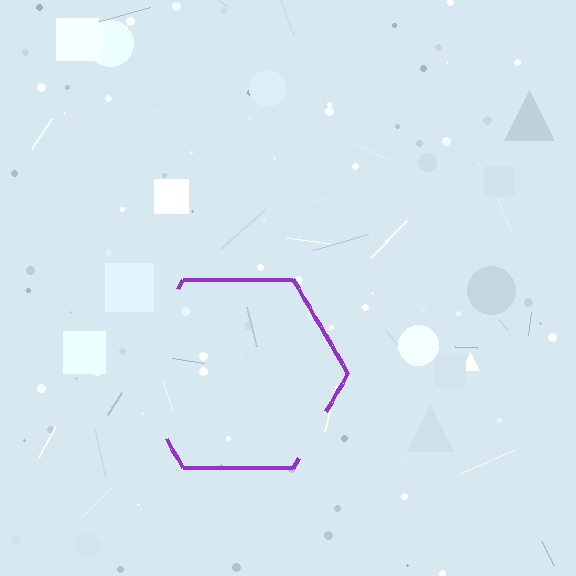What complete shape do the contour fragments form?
The contour fragments form a hexagon.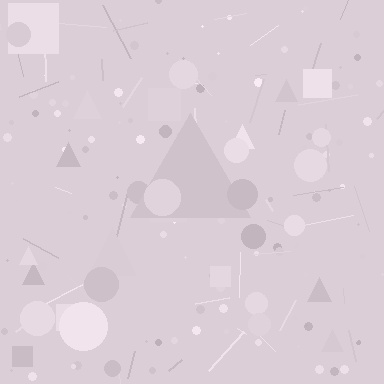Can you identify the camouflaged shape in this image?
The camouflaged shape is a triangle.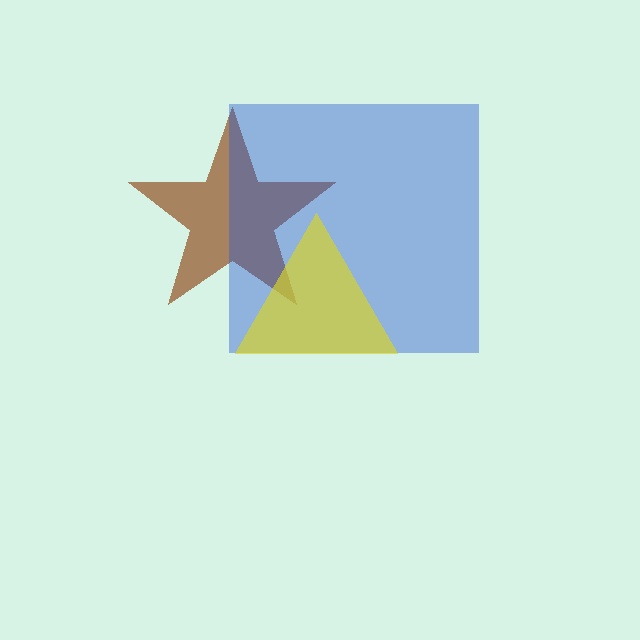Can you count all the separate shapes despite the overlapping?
Yes, there are 3 separate shapes.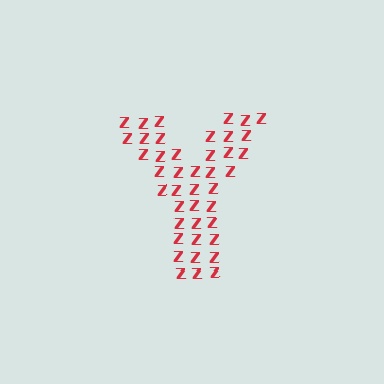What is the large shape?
The large shape is the letter Y.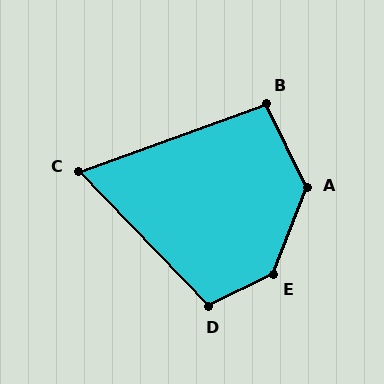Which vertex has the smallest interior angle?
C, at approximately 66 degrees.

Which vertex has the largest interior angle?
E, at approximately 138 degrees.